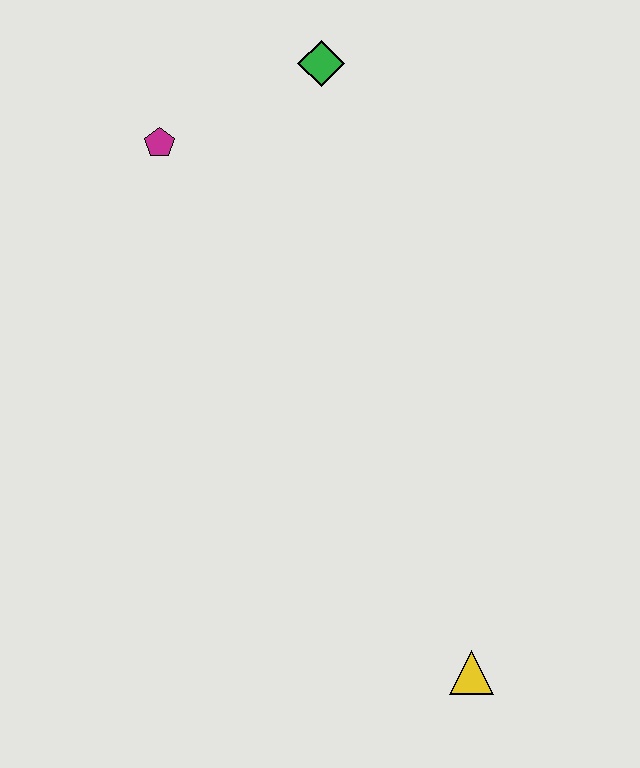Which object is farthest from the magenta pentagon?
The yellow triangle is farthest from the magenta pentagon.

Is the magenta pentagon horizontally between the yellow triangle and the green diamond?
No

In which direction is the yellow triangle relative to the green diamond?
The yellow triangle is below the green diamond.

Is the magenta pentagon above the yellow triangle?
Yes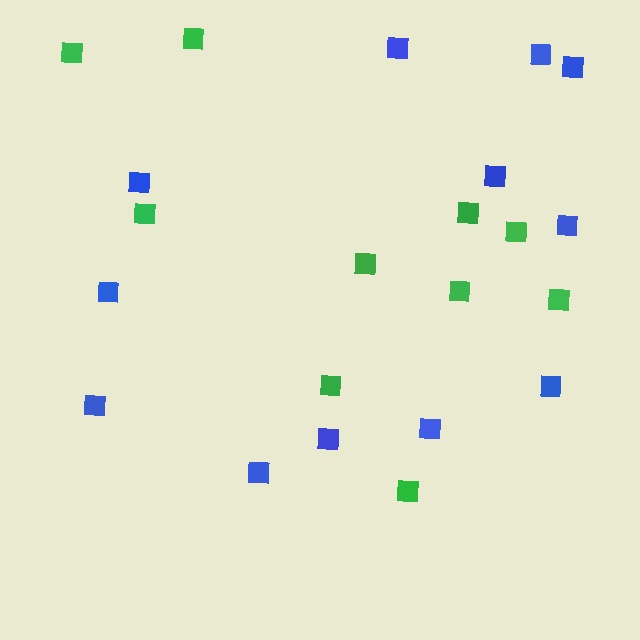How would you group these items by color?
There are 2 groups: one group of green squares (10) and one group of blue squares (12).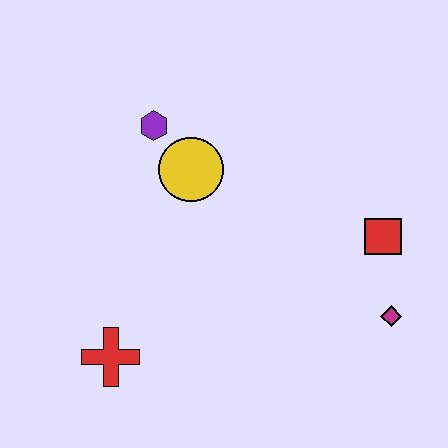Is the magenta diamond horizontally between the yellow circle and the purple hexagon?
No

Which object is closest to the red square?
The magenta diamond is closest to the red square.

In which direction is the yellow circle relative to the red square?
The yellow circle is to the left of the red square.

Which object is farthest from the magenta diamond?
The purple hexagon is farthest from the magenta diamond.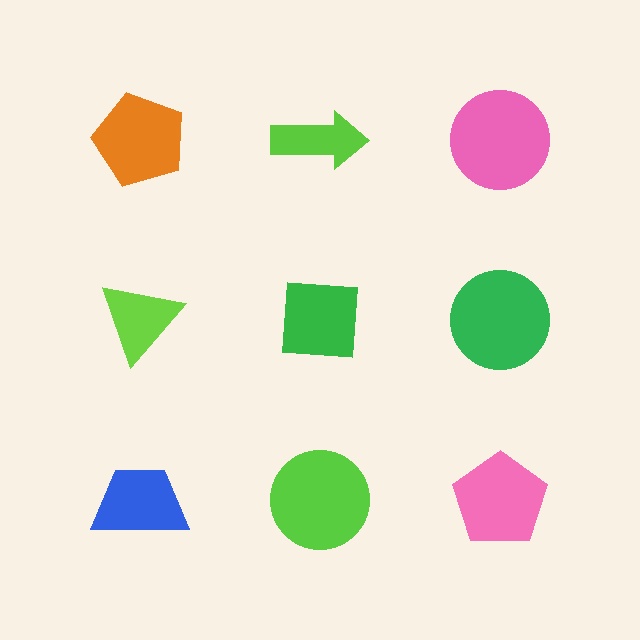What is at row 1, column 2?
A lime arrow.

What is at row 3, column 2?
A lime circle.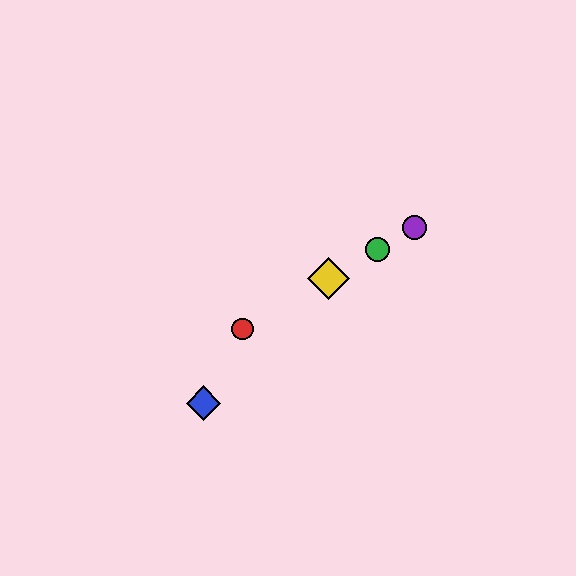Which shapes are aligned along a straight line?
The red circle, the green circle, the yellow diamond, the purple circle are aligned along a straight line.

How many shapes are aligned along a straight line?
4 shapes (the red circle, the green circle, the yellow diamond, the purple circle) are aligned along a straight line.